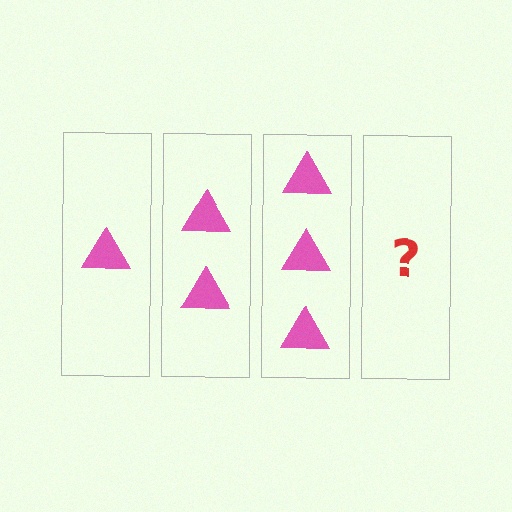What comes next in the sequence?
The next element should be 4 triangles.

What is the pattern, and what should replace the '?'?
The pattern is that each step adds one more triangle. The '?' should be 4 triangles.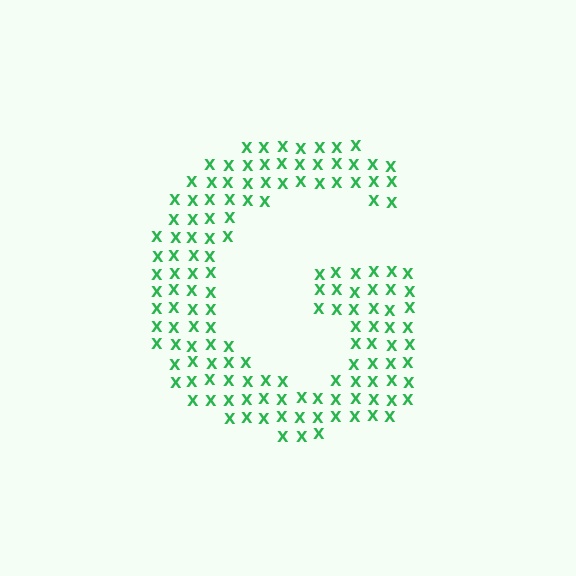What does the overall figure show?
The overall figure shows the letter G.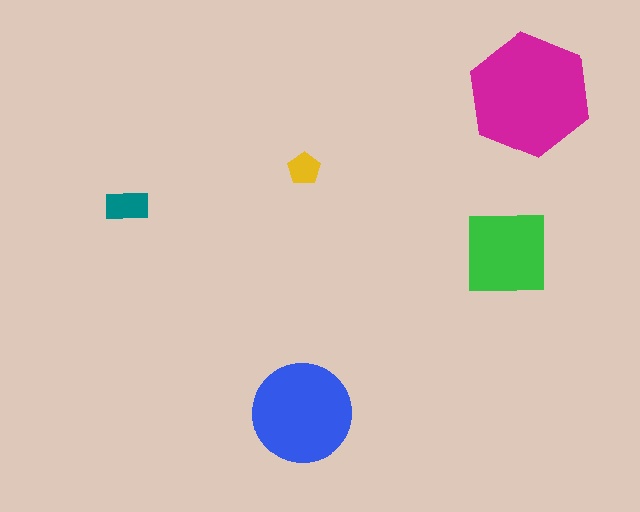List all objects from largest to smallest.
The magenta hexagon, the blue circle, the green square, the teal rectangle, the yellow pentagon.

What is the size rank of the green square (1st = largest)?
3rd.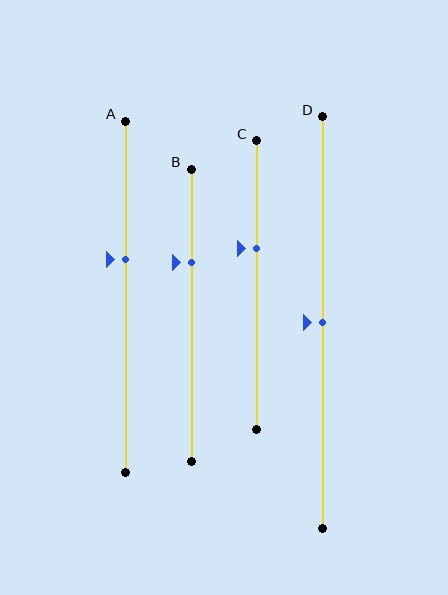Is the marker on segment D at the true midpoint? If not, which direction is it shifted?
Yes, the marker on segment D is at the true midpoint.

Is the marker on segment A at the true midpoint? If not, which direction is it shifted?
No, the marker on segment A is shifted upward by about 11% of the segment length.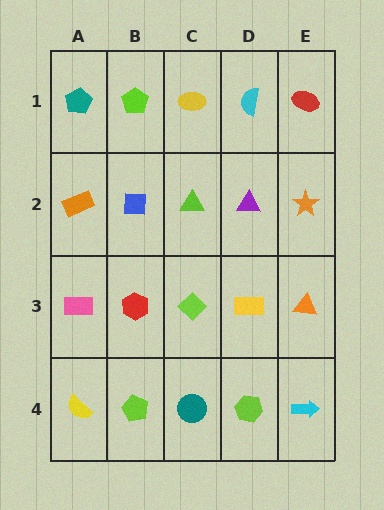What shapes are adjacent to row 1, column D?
A purple triangle (row 2, column D), a yellow ellipse (row 1, column C), a red ellipse (row 1, column E).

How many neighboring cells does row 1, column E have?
2.